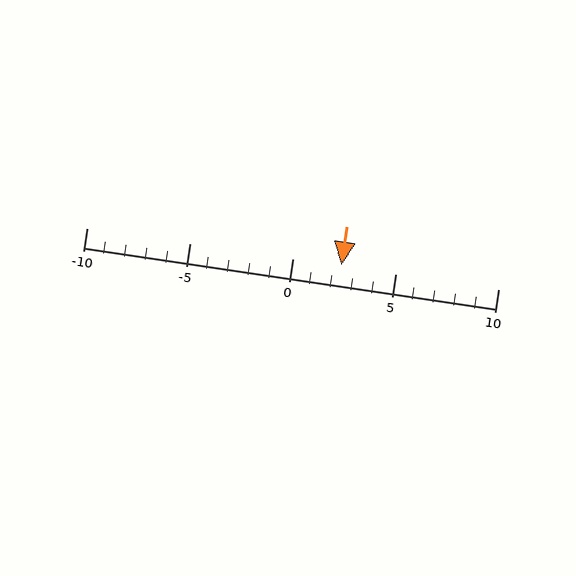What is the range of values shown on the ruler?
The ruler shows values from -10 to 10.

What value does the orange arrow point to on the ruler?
The orange arrow points to approximately 2.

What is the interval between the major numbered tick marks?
The major tick marks are spaced 5 units apart.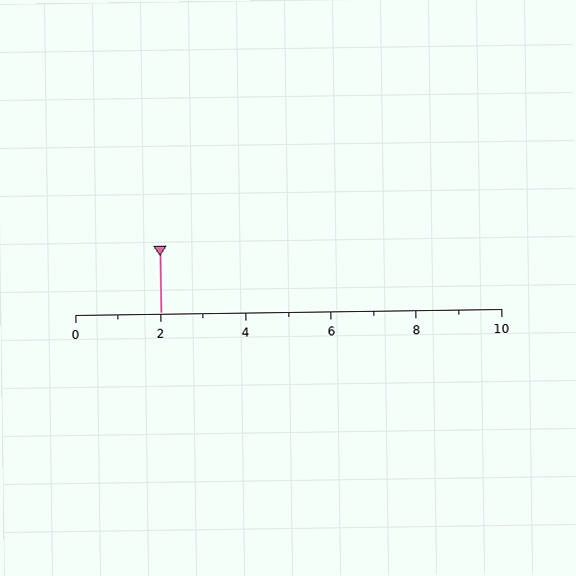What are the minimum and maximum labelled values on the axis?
The axis runs from 0 to 10.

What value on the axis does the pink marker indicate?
The marker indicates approximately 2.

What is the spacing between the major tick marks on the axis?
The major ticks are spaced 2 apart.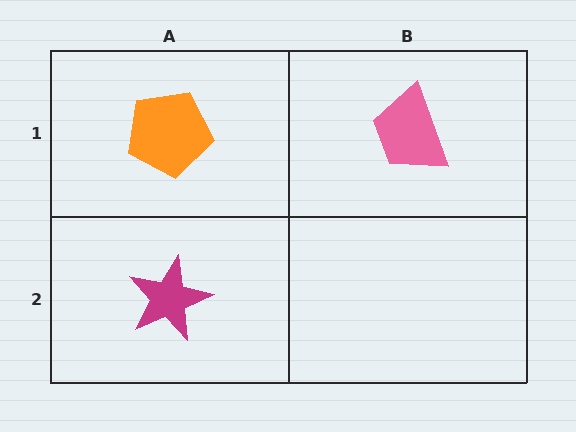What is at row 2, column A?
A magenta star.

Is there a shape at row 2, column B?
No, that cell is empty.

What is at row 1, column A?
An orange pentagon.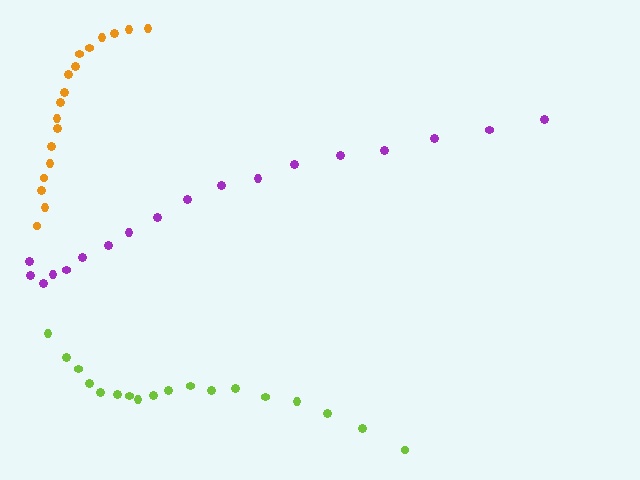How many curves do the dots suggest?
There are 3 distinct paths.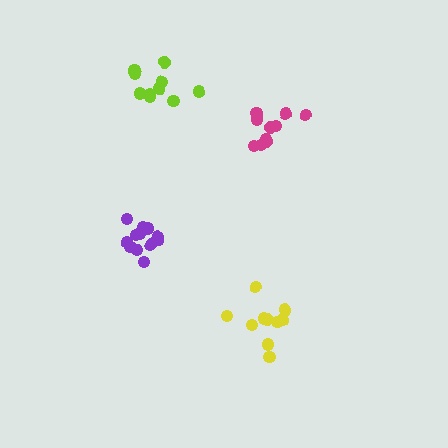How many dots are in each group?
Group 1: 10 dots, Group 2: 10 dots, Group 3: 13 dots, Group 4: 10 dots (43 total).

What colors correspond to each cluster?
The clusters are colored: magenta, lime, purple, yellow.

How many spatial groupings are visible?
There are 4 spatial groupings.